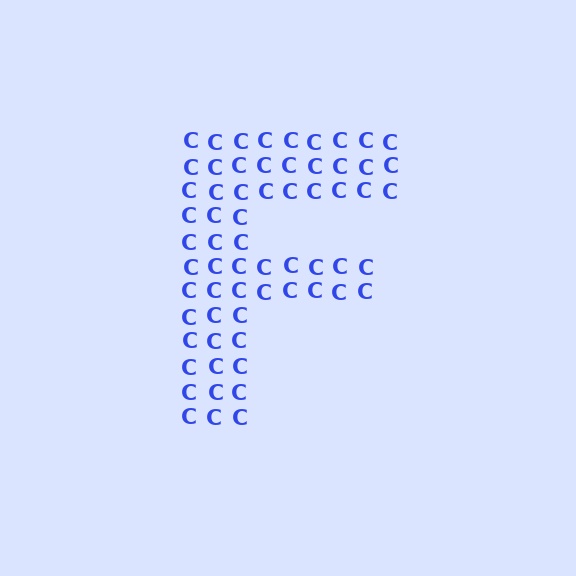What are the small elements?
The small elements are letter C's.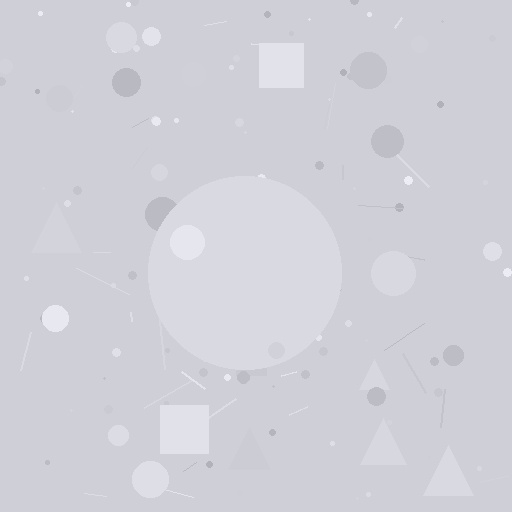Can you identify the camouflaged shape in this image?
The camouflaged shape is a circle.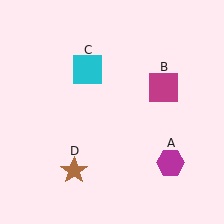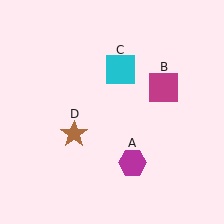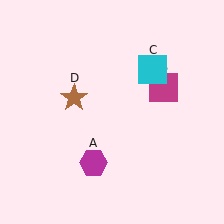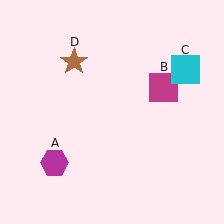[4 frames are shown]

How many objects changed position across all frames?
3 objects changed position: magenta hexagon (object A), cyan square (object C), brown star (object D).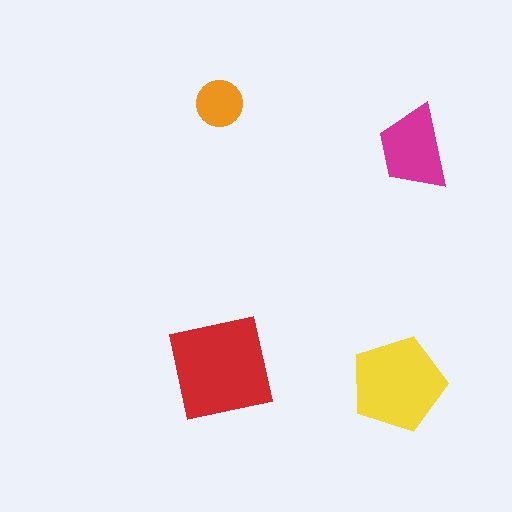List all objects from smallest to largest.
The orange circle, the magenta trapezoid, the yellow pentagon, the red square.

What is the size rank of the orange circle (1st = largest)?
4th.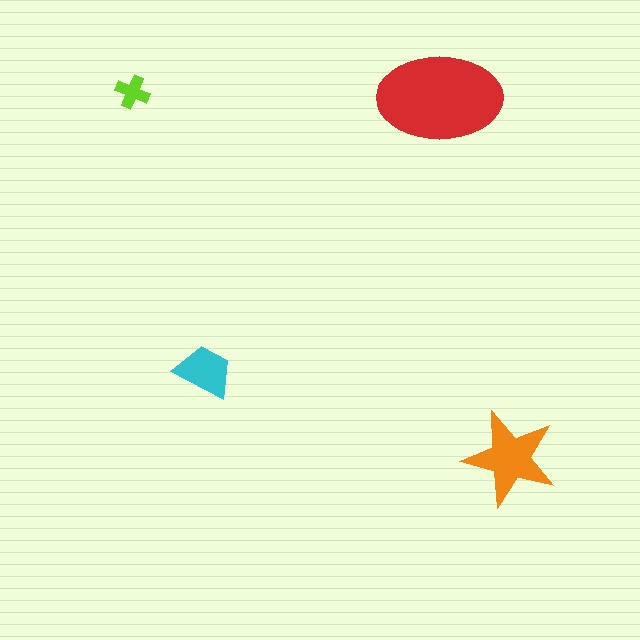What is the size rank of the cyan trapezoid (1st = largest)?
3rd.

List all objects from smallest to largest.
The lime cross, the cyan trapezoid, the orange star, the red ellipse.